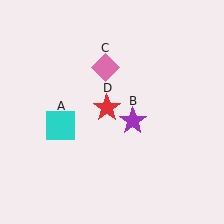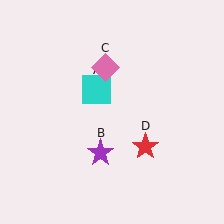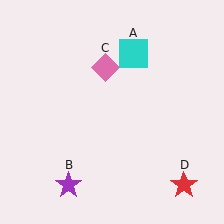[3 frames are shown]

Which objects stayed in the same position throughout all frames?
Pink diamond (object C) remained stationary.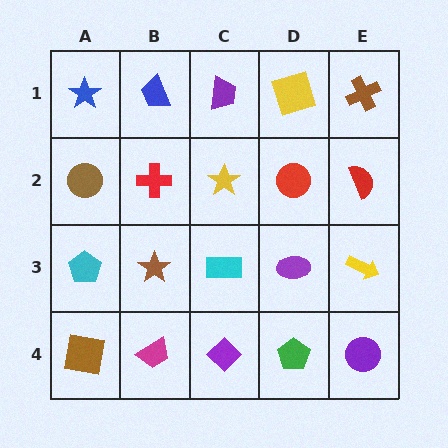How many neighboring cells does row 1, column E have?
2.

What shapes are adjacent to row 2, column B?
A blue trapezoid (row 1, column B), a brown star (row 3, column B), a brown circle (row 2, column A), a yellow star (row 2, column C).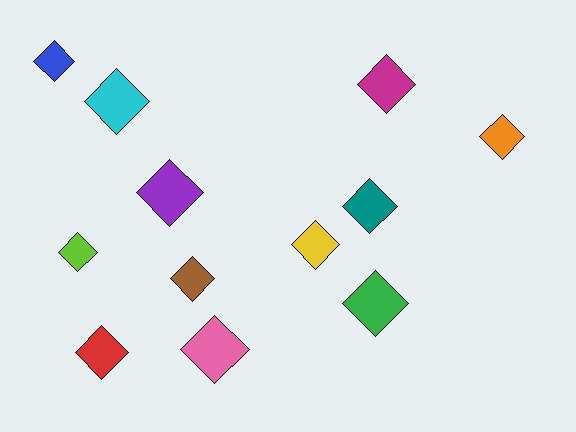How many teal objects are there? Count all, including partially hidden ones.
There is 1 teal object.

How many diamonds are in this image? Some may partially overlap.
There are 12 diamonds.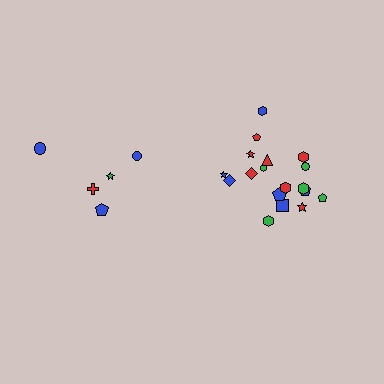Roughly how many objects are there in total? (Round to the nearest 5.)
Roughly 25 objects in total.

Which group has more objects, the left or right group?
The right group.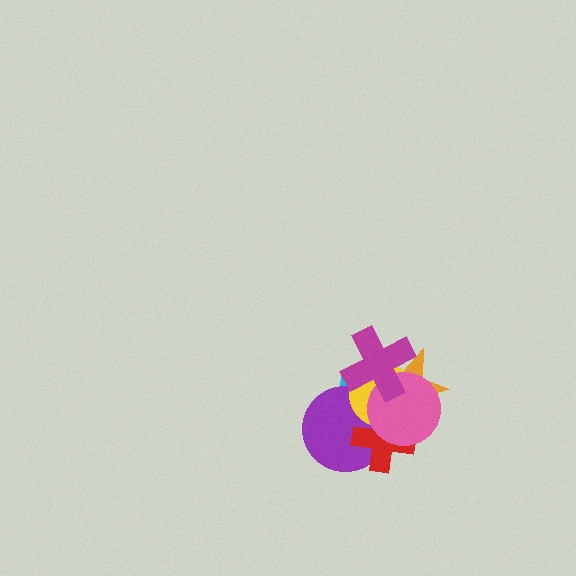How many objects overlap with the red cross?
5 objects overlap with the red cross.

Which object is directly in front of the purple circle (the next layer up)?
The yellow circle is directly in front of the purple circle.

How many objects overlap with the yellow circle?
6 objects overlap with the yellow circle.